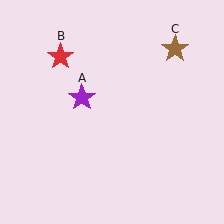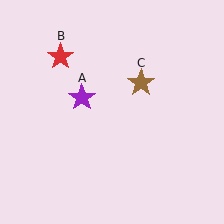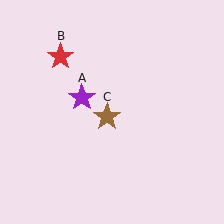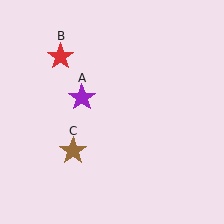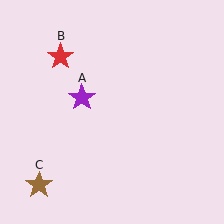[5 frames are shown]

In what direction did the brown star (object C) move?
The brown star (object C) moved down and to the left.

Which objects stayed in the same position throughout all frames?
Purple star (object A) and red star (object B) remained stationary.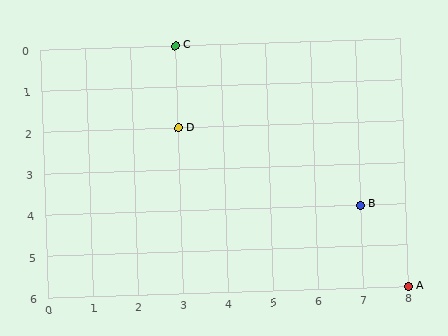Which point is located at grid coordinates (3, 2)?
Point D is at (3, 2).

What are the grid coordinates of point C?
Point C is at grid coordinates (3, 0).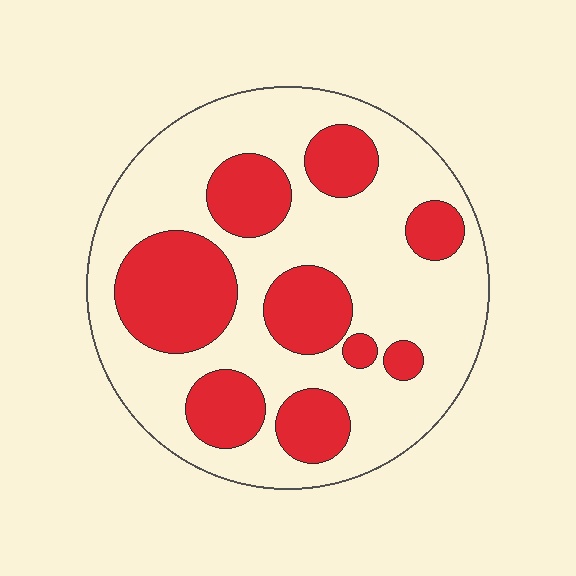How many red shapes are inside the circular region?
9.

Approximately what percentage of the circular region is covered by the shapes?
Approximately 35%.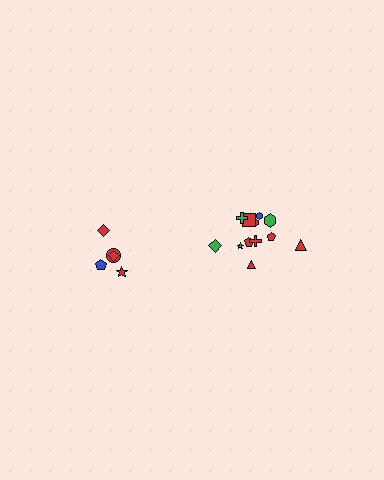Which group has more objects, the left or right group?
The right group.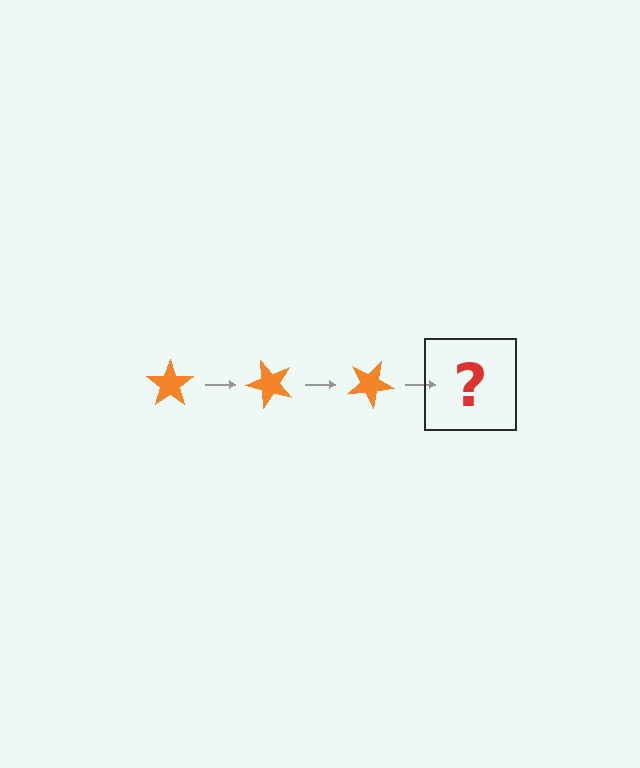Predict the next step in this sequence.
The next step is an orange star rotated 150 degrees.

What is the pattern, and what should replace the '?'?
The pattern is that the star rotates 50 degrees each step. The '?' should be an orange star rotated 150 degrees.